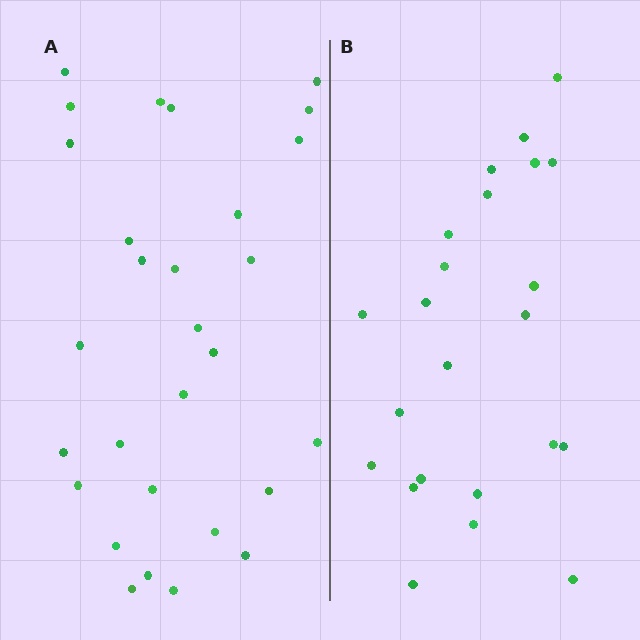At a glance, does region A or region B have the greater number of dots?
Region A (the left region) has more dots.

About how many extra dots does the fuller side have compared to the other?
Region A has about 6 more dots than region B.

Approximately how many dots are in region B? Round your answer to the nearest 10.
About 20 dots. (The exact count is 23, which rounds to 20.)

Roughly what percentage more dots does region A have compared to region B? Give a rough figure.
About 25% more.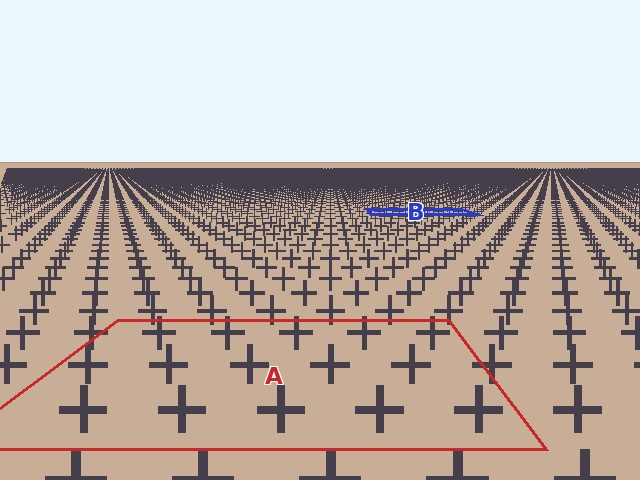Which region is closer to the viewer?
Region A is closer. The texture elements there are larger and more spread out.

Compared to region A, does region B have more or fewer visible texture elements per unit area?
Region B has more texture elements per unit area — they are packed more densely because it is farther away.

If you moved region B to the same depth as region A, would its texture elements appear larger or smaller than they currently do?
They would appear larger. At a closer depth, the same texture elements are projected at a bigger on-screen size.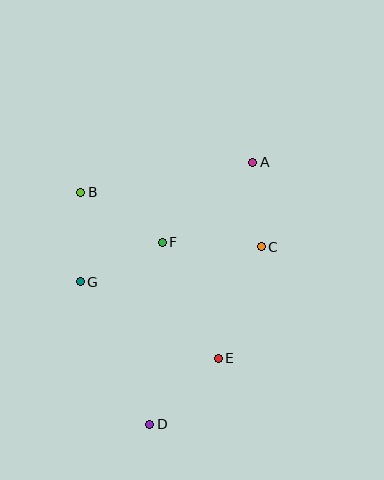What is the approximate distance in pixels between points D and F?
The distance between D and F is approximately 183 pixels.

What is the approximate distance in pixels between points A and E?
The distance between A and E is approximately 199 pixels.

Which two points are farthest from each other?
Points A and D are farthest from each other.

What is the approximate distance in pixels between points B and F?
The distance between B and F is approximately 95 pixels.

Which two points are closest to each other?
Points A and C are closest to each other.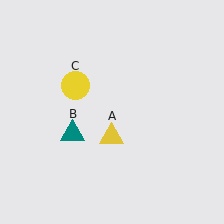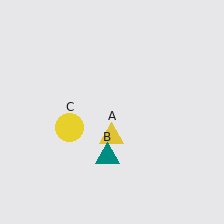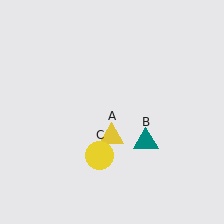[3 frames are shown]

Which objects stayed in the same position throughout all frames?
Yellow triangle (object A) remained stationary.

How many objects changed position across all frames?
2 objects changed position: teal triangle (object B), yellow circle (object C).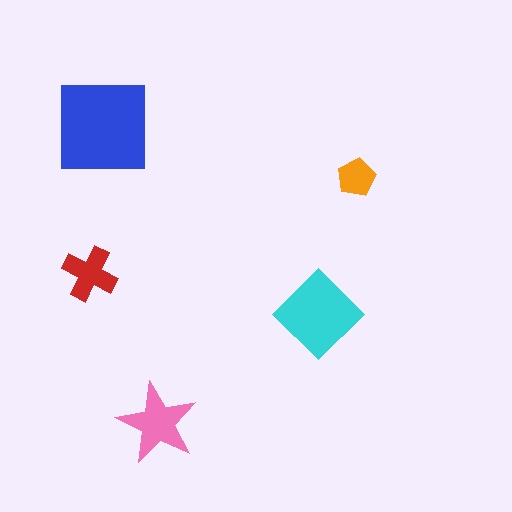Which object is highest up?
The blue square is topmost.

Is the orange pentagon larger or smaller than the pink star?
Smaller.